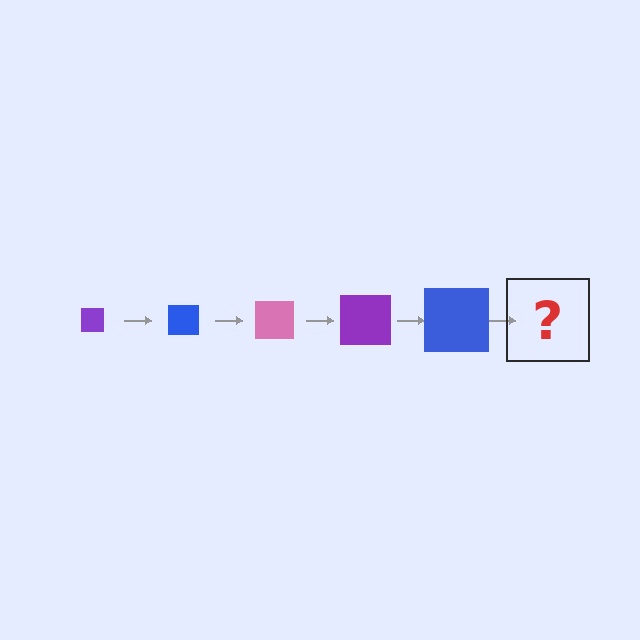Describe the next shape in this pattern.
It should be a pink square, larger than the previous one.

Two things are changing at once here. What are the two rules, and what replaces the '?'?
The two rules are that the square grows larger each step and the color cycles through purple, blue, and pink. The '?' should be a pink square, larger than the previous one.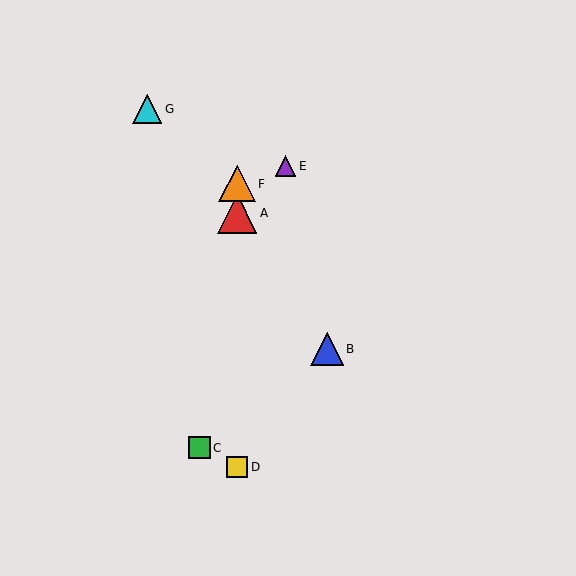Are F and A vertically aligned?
Yes, both are at x≈237.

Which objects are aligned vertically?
Objects A, D, F are aligned vertically.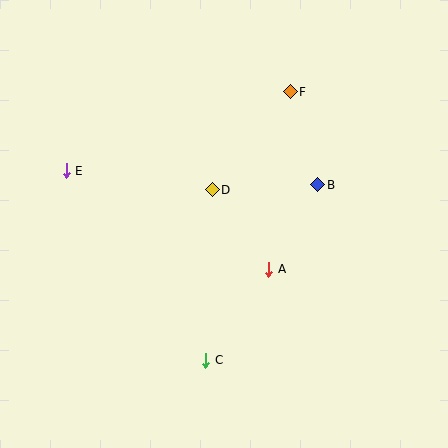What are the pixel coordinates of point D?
Point D is at (212, 190).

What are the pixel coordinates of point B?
Point B is at (318, 185).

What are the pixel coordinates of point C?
Point C is at (206, 360).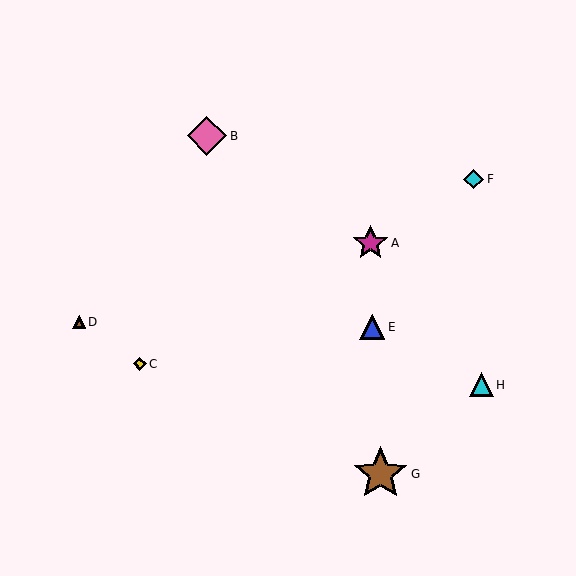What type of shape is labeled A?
Shape A is a magenta star.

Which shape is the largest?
The brown star (labeled G) is the largest.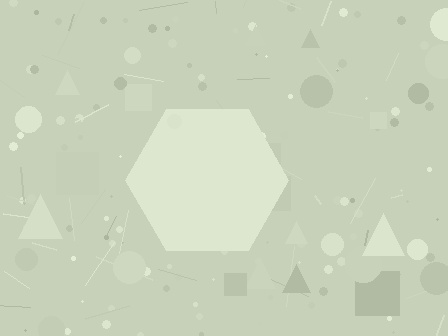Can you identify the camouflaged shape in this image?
The camouflaged shape is a hexagon.